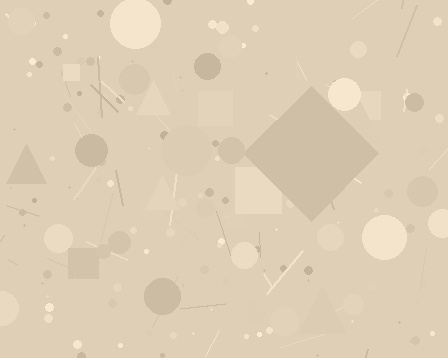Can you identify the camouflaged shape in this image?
The camouflaged shape is a diamond.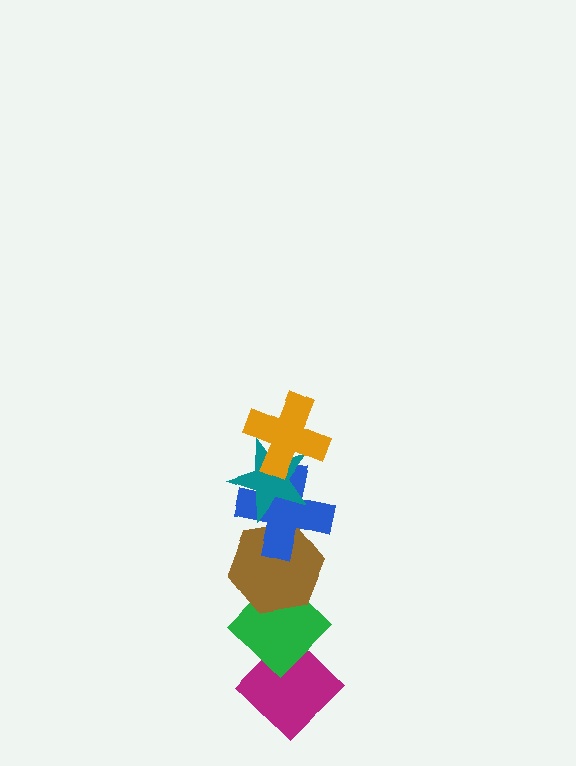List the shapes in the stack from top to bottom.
From top to bottom: the orange cross, the teal star, the blue cross, the brown hexagon, the green diamond, the magenta diamond.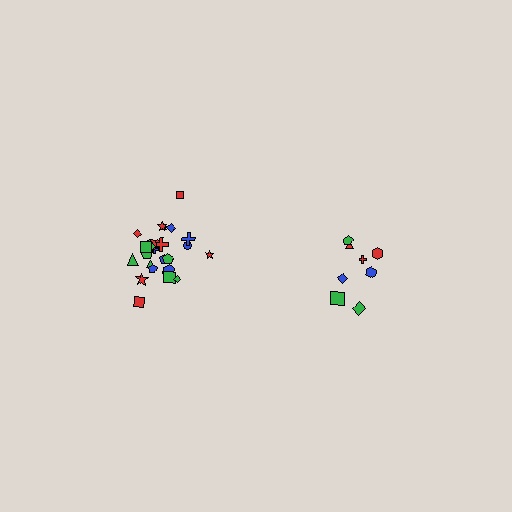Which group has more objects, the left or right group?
The left group.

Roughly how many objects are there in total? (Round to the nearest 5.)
Roughly 35 objects in total.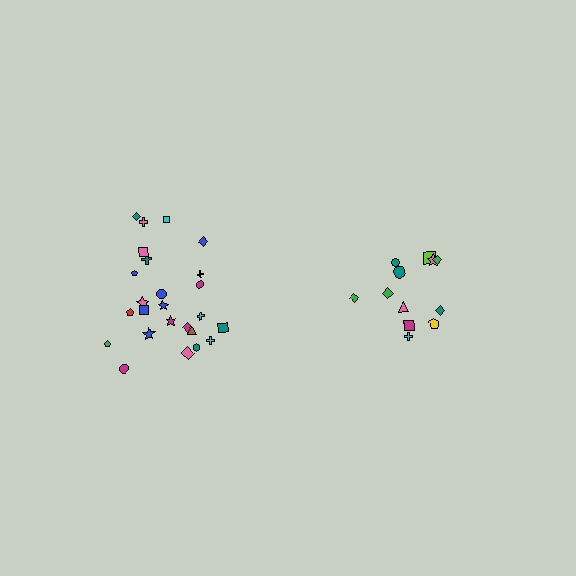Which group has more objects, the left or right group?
The left group.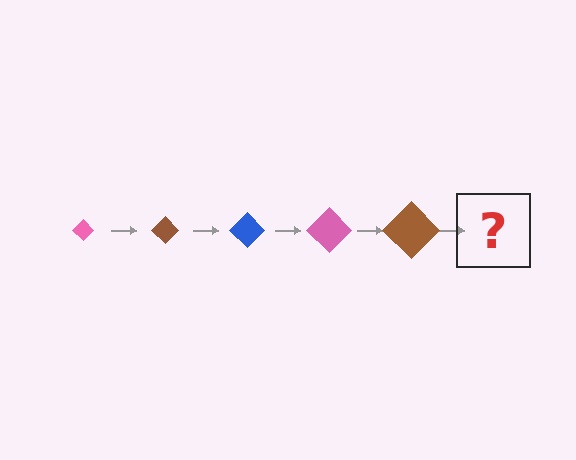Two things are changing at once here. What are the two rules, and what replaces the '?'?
The two rules are that the diamond grows larger each step and the color cycles through pink, brown, and blue. The '?' should be a blue diamond, larger than the previous one.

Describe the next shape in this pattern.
It should be a blue diamond, larger than the previous one.